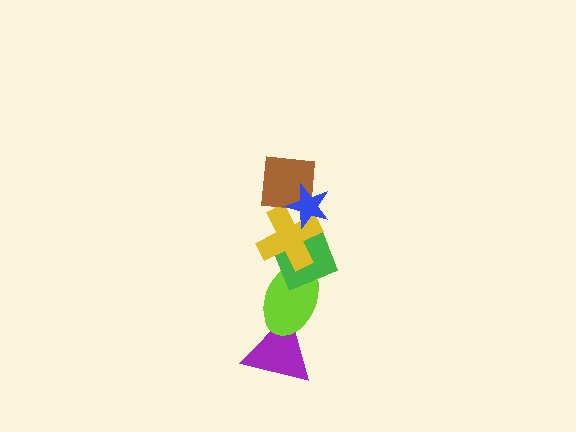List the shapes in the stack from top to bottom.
From top to bottom: the blue star, the brown square, the yellow cross, the green diamond, the lime ellipse, the purple triangle.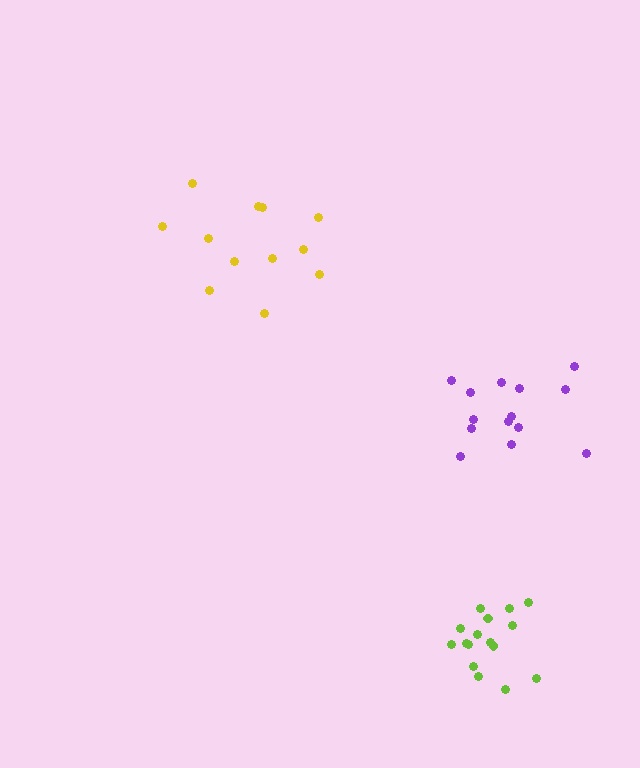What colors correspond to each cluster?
The clusters are colored: purple, yellow, lime.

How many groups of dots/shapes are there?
There are 3 groups.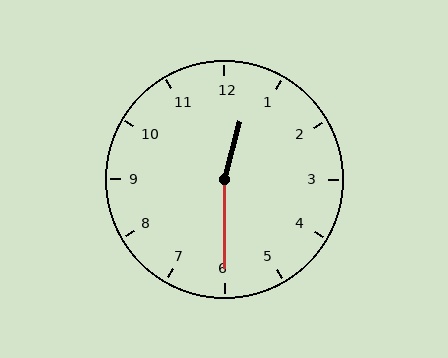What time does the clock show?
12:30.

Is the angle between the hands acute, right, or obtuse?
It is obtuse.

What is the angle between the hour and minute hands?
Approximately 165 degrees.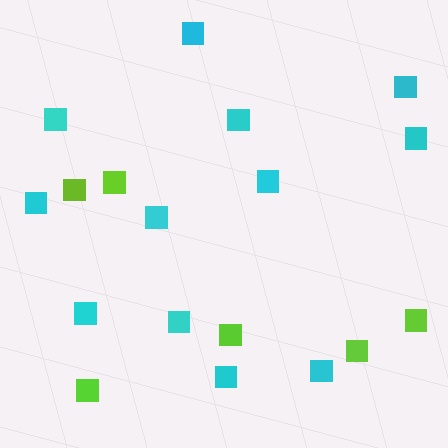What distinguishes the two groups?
There are 2 groups: one group of lime squares (6) and one group of cyan squares (12).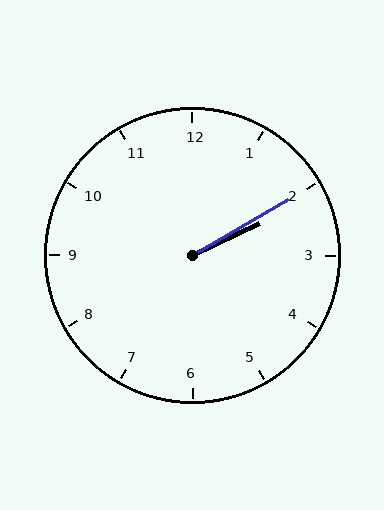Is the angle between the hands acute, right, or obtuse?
It is acute.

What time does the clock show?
2:10.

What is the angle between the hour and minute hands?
Approximately 5 degrees.